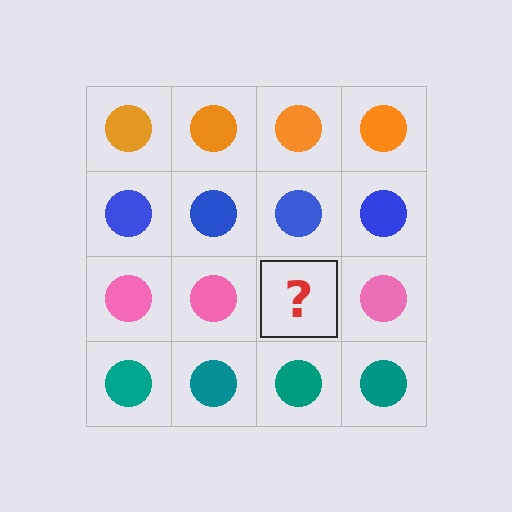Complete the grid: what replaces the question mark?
The question mark should be replaced with a pink circle.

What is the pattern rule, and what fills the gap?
The rule is that each row has a consistent color. The gap should be filled with a pink circle.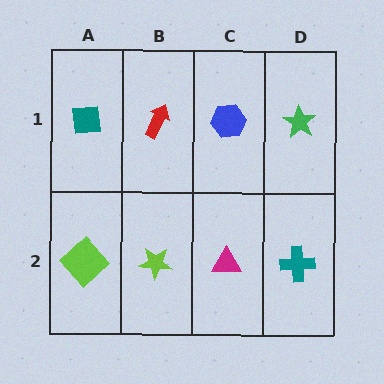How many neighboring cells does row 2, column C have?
3.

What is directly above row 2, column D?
A green star.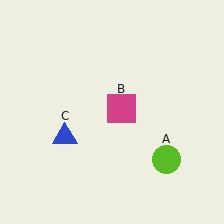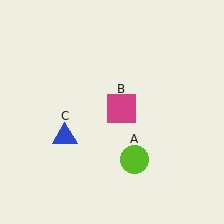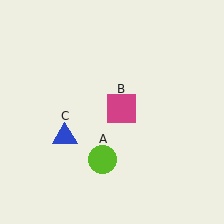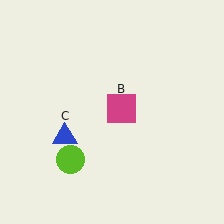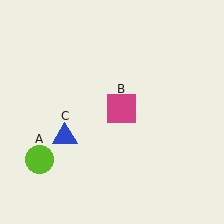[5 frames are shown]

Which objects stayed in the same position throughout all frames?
Magenta square (object B) and blue triangle (object C) remained stationary.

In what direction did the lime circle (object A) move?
The lime circle (object A) moved left.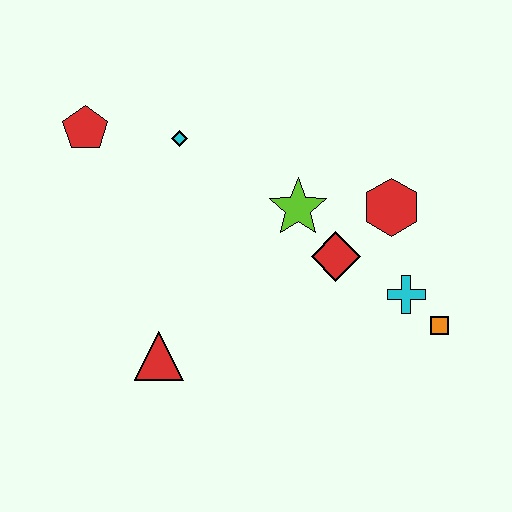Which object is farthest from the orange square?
The red pentagon is farthest from the orange square.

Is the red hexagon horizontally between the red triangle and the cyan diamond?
No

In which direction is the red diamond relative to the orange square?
The red diamond is to the left of the orange square.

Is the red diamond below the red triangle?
No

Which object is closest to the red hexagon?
The red diamond is closest to the red hexagon.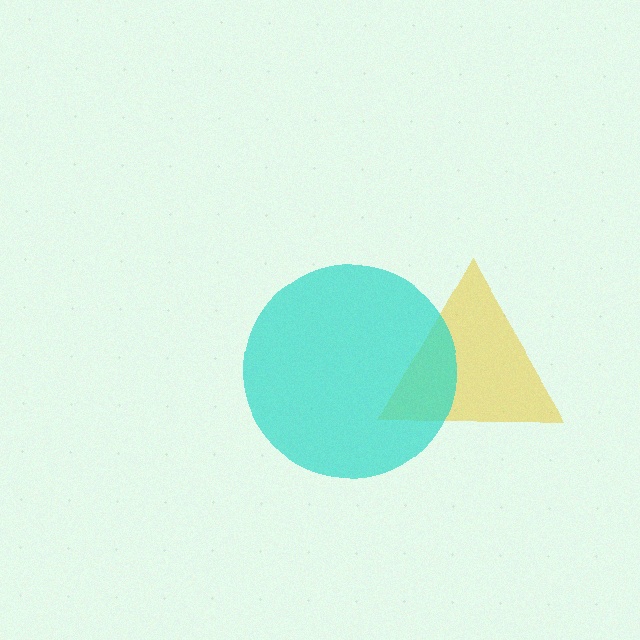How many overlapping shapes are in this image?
There are 2 overlapping shapes in the image.